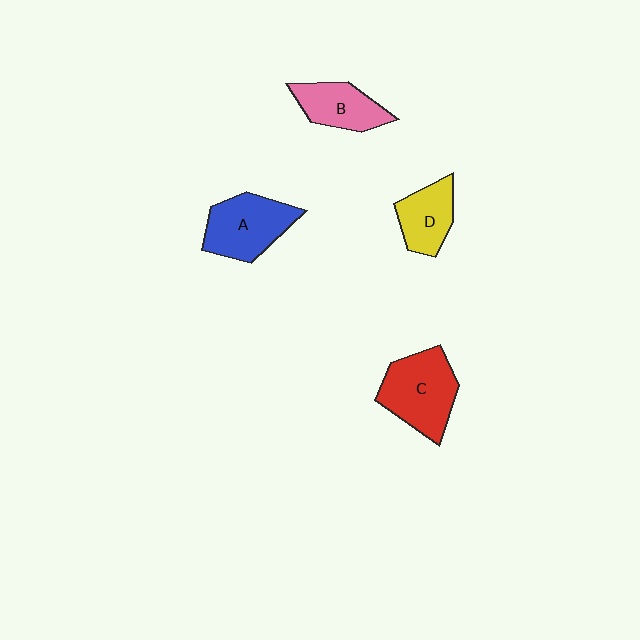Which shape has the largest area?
Shape C (red).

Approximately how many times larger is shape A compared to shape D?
Approximately 1.4 times.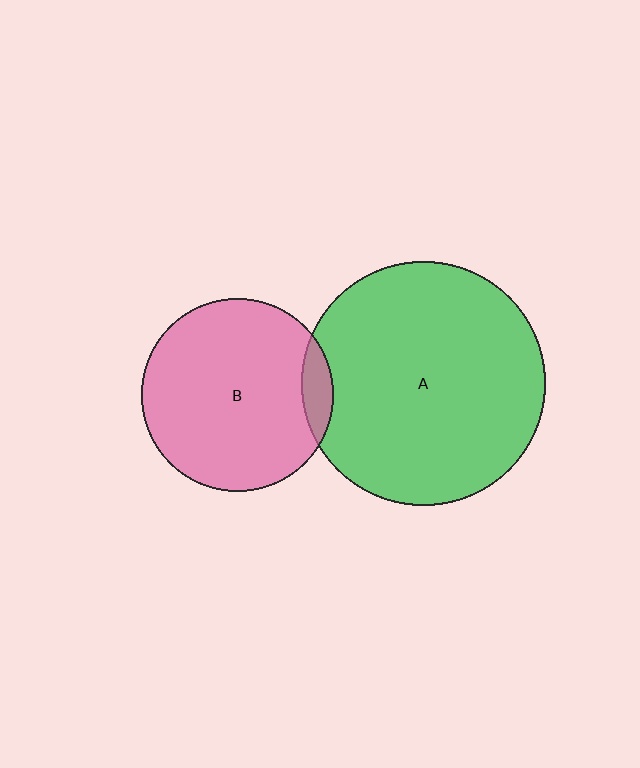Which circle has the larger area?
Circle A (green).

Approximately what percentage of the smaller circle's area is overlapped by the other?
Approximately 10%.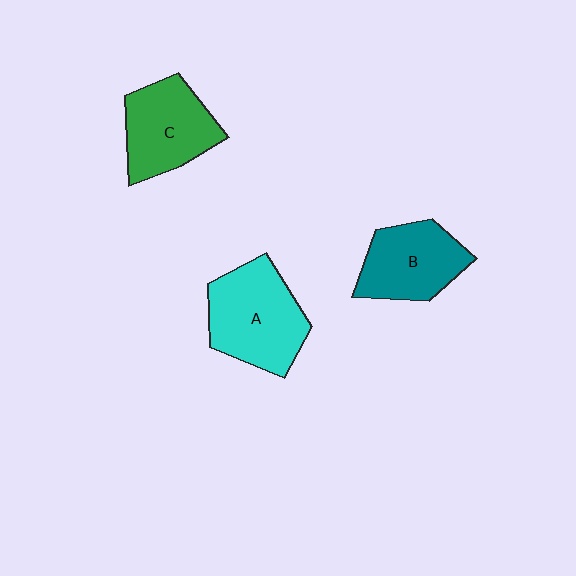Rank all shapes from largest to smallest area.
From largest to smallest: A (cyan), C (green), B (teal).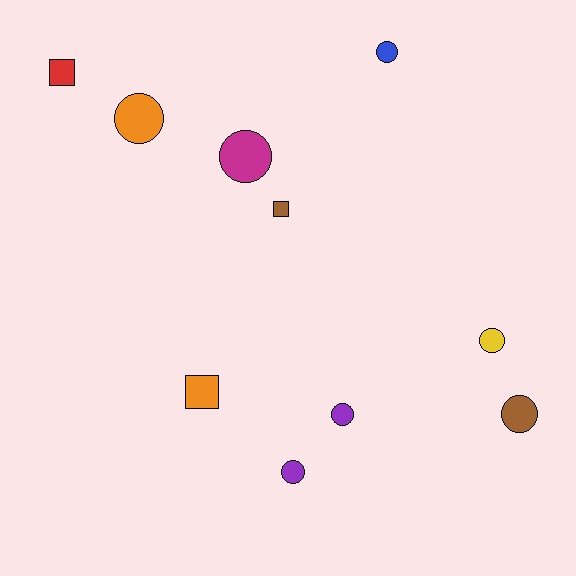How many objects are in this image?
There are 10 objects.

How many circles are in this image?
There are 7 circles.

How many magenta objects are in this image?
There is 1 magenta object.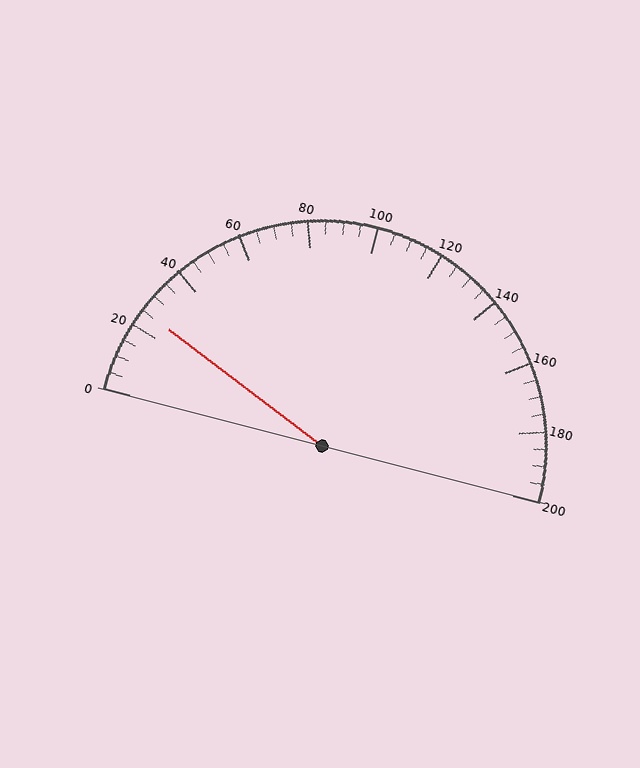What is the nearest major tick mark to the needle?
The nearest major tick mark is 20.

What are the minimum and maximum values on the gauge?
The gauge ranges from 0 to 200.